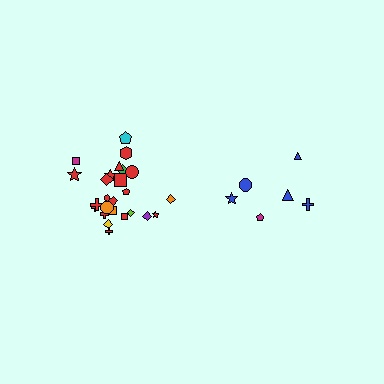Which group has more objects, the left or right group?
The left group.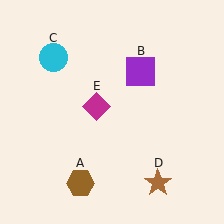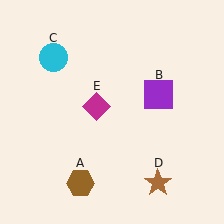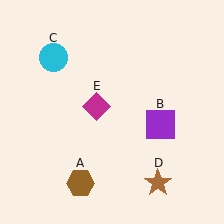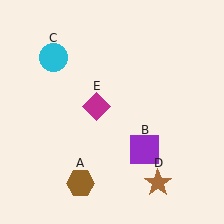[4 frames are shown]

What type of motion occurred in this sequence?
The purple square (object B) rotated clockwise around the center of the scene.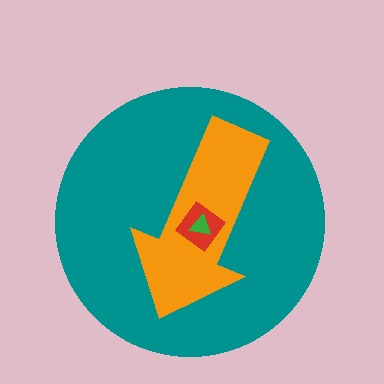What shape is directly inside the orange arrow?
The red diamond.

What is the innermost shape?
The green triangle.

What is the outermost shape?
The teal circle.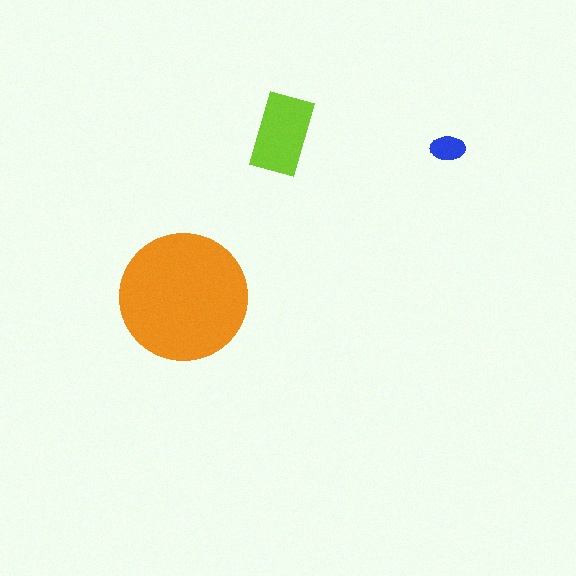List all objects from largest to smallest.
The orange circle, the lime rectangle, the blue ellipse.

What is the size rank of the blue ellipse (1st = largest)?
3rd.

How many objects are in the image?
There are 3 objects in the image.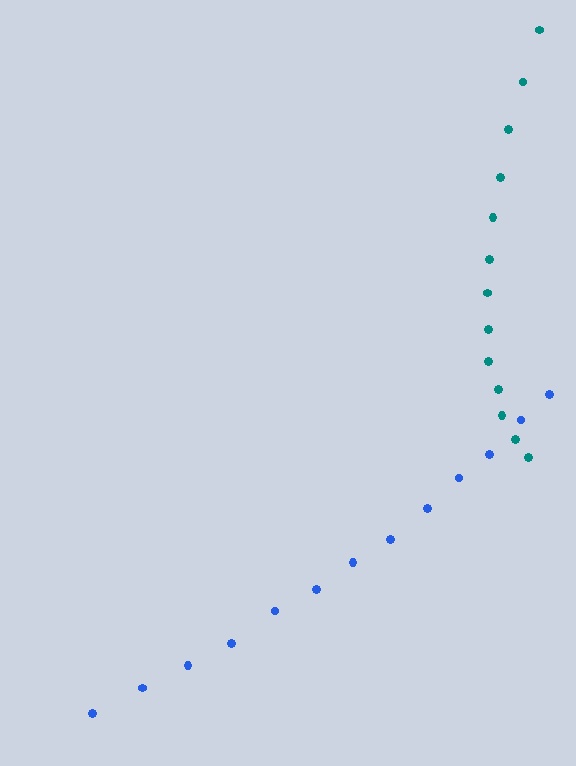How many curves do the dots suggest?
There are 2 distinct paths.